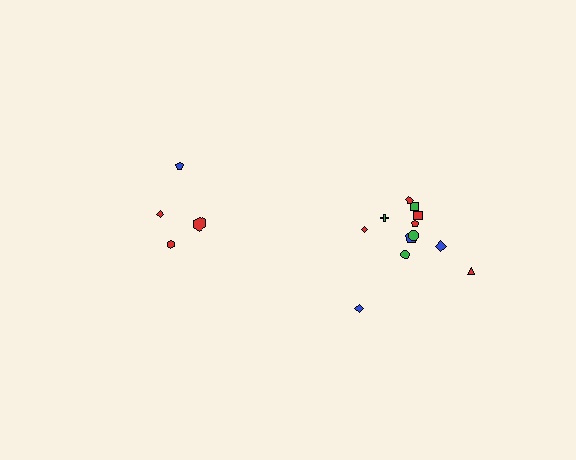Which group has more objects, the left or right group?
The right group.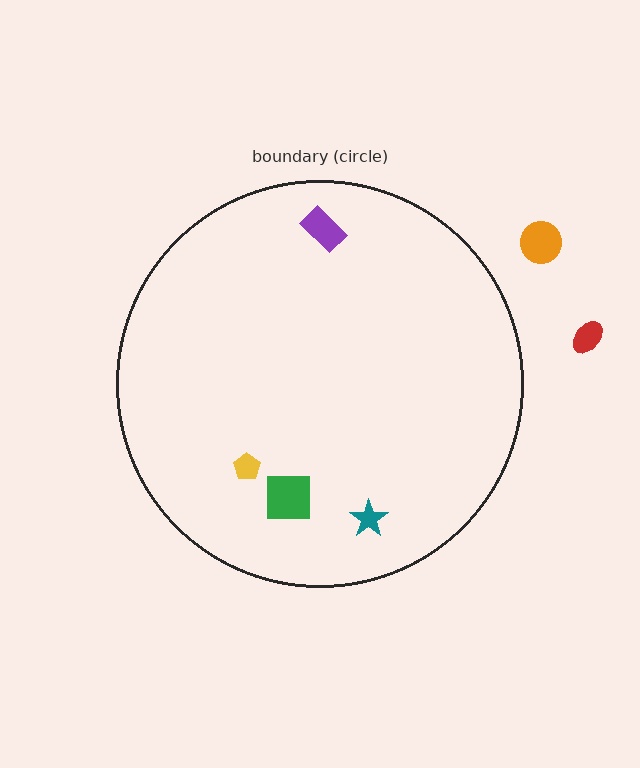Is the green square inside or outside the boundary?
Inside.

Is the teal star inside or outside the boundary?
Inside.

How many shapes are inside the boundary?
4 inside, 2 outside.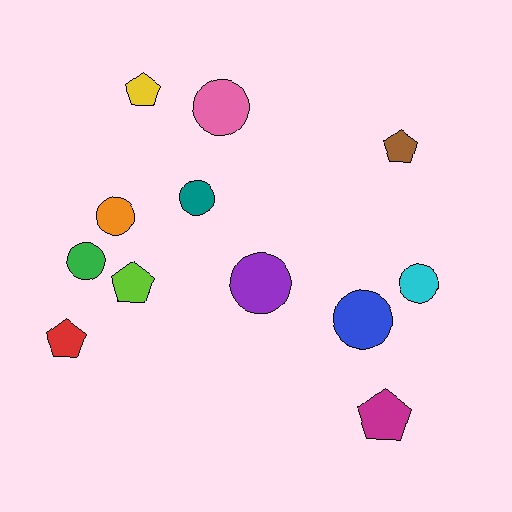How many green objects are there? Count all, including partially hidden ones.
There is 1 green object.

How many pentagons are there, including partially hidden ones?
There are 5 pentagons.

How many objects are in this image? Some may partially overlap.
There are 12 objects.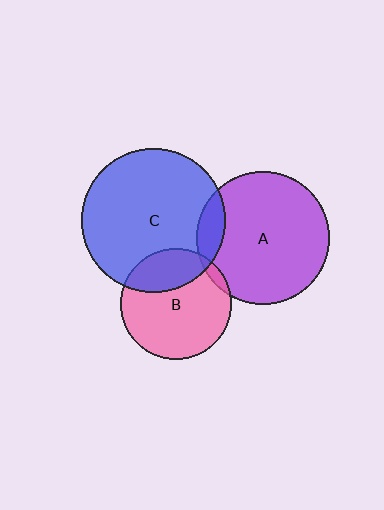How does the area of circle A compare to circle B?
Approximately 1.4 times.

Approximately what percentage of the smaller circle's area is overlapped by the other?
Approximately 5%.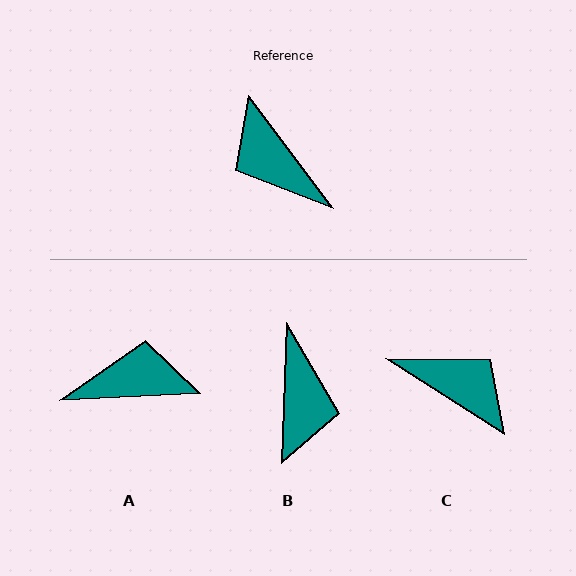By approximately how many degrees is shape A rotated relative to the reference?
Approximately 124 degrees clockwise.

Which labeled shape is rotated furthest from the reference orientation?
C, about 160 degrees away.